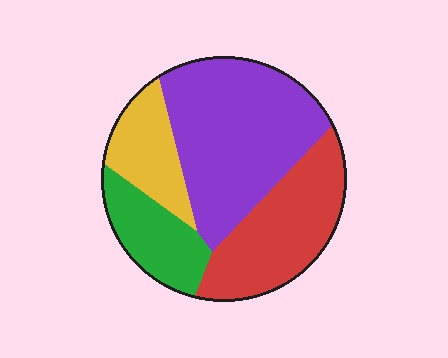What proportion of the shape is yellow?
Yellow takes up less than a sixth of the shape.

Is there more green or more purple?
Purple.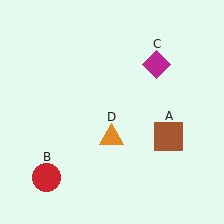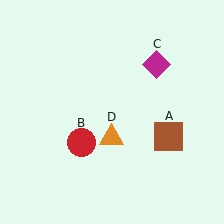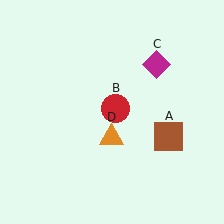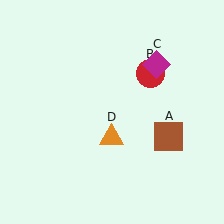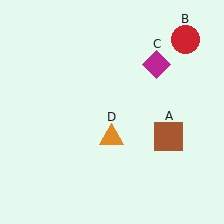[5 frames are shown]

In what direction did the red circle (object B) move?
The red circle (object B) moved up and to the right.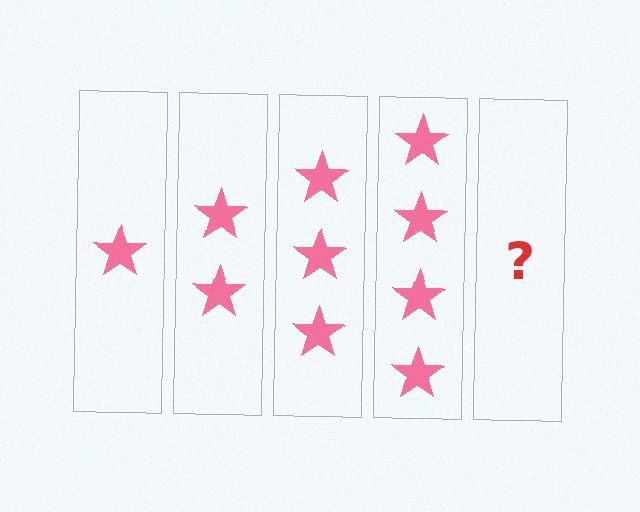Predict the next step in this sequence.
The next step is 5 stars.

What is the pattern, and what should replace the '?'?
The pattern is that each step adds one more star. The '?' should be 5 stars.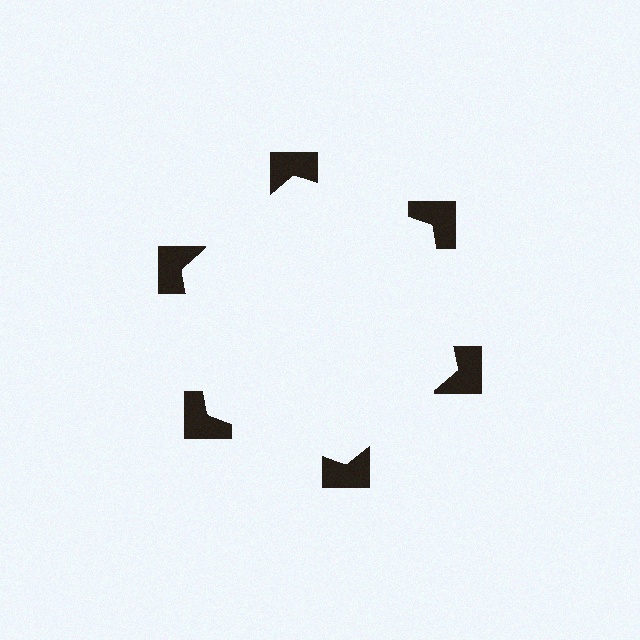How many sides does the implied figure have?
6 sides.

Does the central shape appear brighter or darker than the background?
It typically appears slightly brighter than the background, even though no actual brightness change is drawn.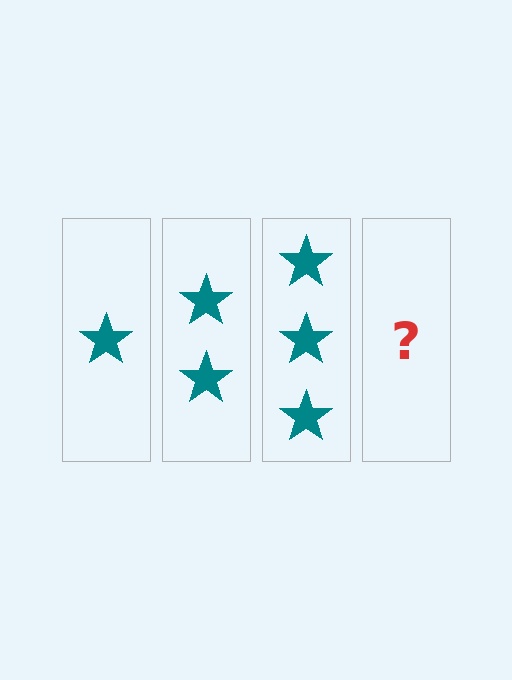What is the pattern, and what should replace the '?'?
The pattern is that each step adds one more star. The '?' should be 4 stars.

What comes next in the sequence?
The next element should be 4 stars.